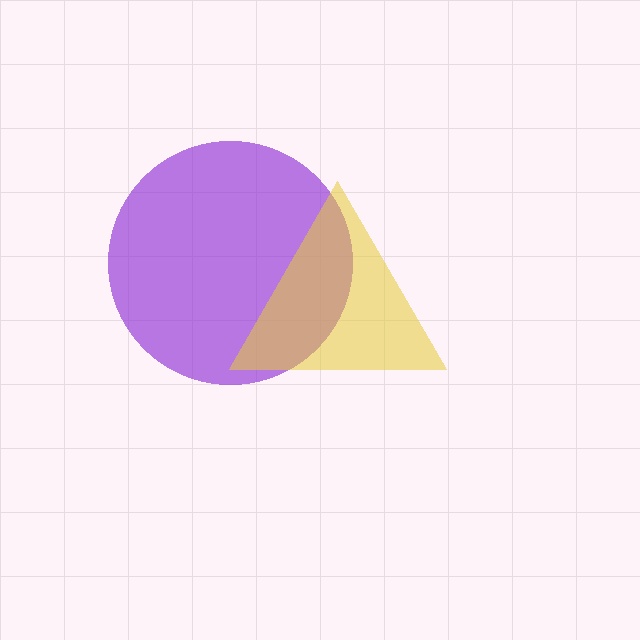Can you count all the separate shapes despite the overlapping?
Yes, there are 2 separate shapes.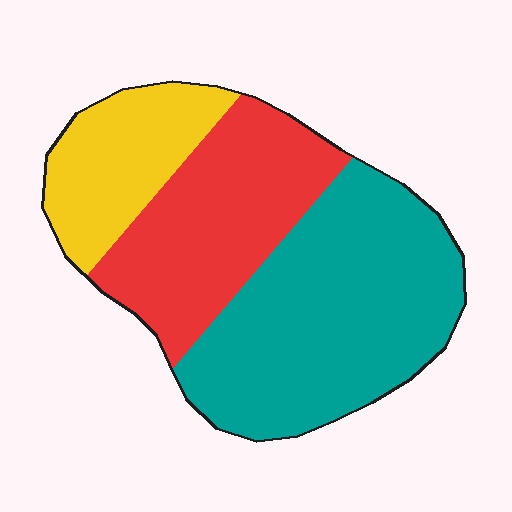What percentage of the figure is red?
Red takes up about one third (1/3) of the figure.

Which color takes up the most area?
Teal, at roughly 50%.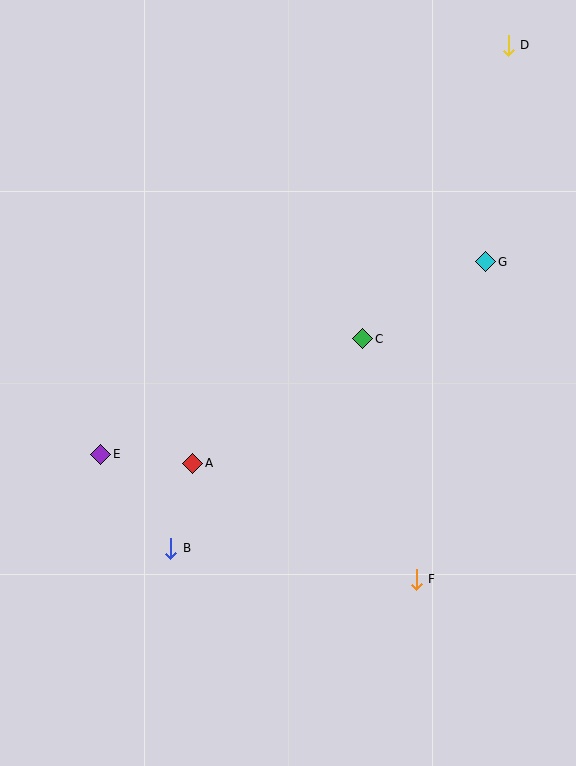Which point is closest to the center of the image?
Point C at (363, 339) is closest to the center.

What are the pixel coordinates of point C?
Point C is at (363, 339).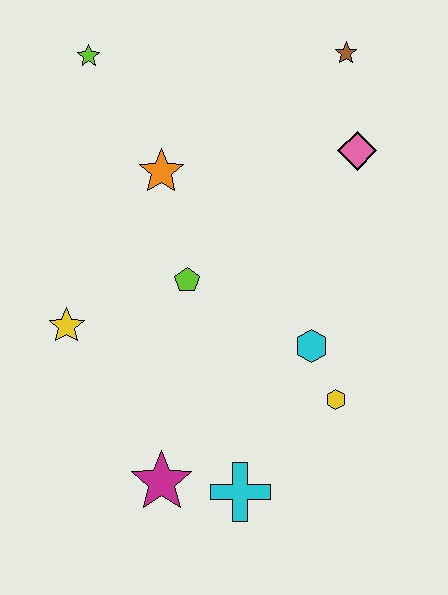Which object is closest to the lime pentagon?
The orange star is closest to the lime pentagon.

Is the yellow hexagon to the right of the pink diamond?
No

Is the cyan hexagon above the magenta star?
Yes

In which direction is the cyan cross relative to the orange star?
The cyan cross is below the orange star.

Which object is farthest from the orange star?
The cyan cross is farthest from the orange star.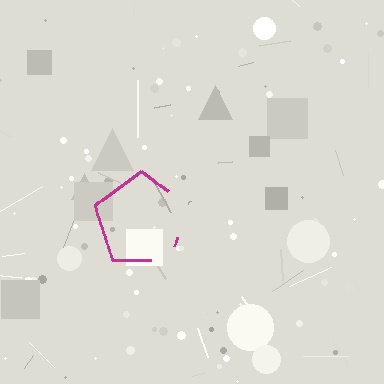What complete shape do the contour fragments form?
The contour fragments form a pentagon.